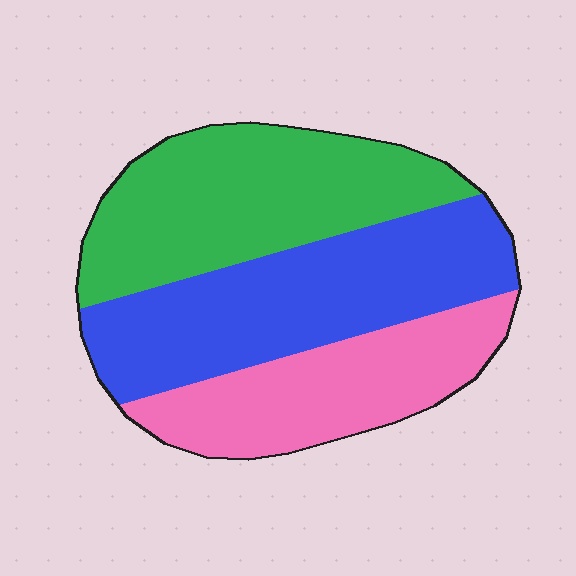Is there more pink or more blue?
Blue.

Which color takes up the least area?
Pink, at roughly 25%.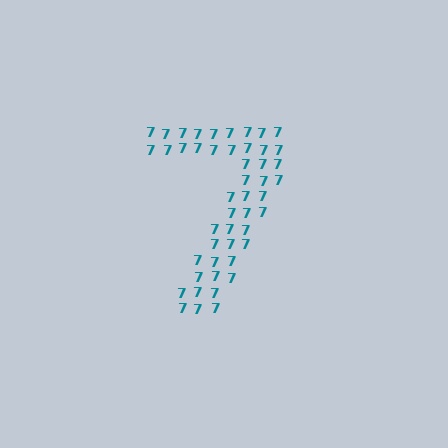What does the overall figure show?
The overall figure shows the digit 7.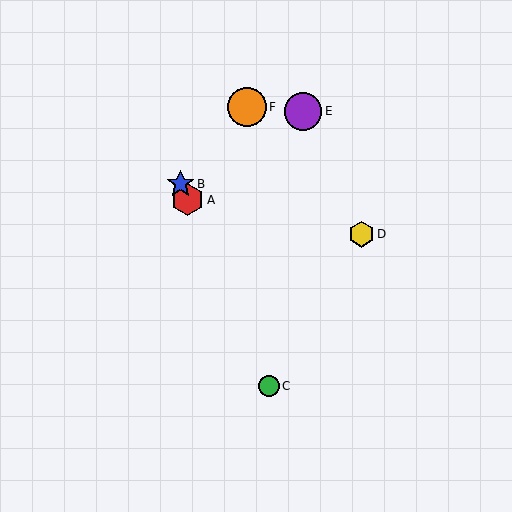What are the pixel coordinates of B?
Object B is at (181, 184).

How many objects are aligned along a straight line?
3 objects (A, B, C) are aligned along a straight line.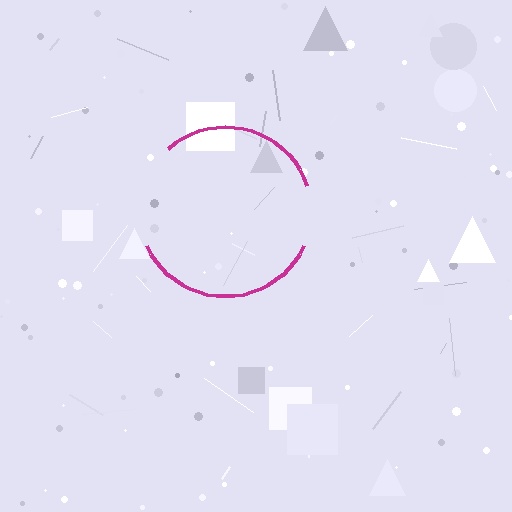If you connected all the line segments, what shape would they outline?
They would outline a circle.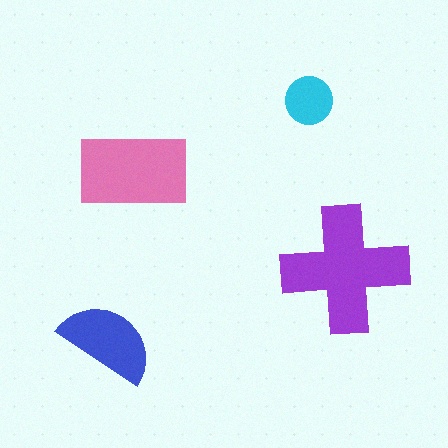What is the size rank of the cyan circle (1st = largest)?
4th.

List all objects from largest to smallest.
The purple cross, the pink rectangle, the blue semicircle, the cyan circle.